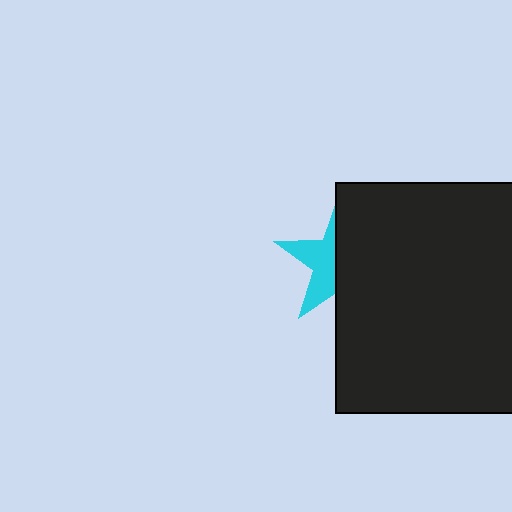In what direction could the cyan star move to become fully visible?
The cyan star could move left. That would shift it out from behind the black rectangle entirely.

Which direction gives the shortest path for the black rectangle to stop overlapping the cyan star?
Moving right gives the shortest separation.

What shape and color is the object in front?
The object in front is a black rectangle.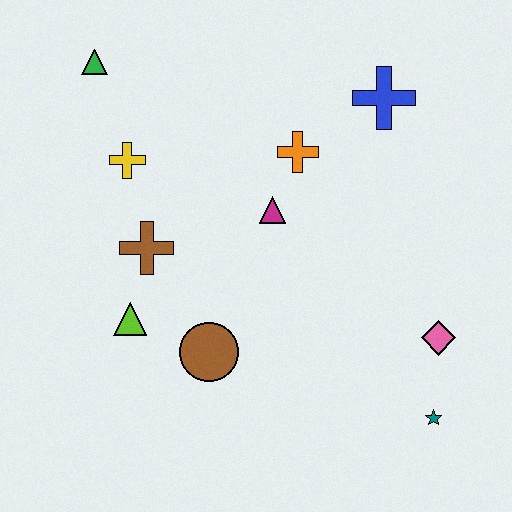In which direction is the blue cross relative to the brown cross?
The blue cross is to the right of the brown cross.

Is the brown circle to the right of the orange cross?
No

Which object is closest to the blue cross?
The orange cross is closest to the blue cross.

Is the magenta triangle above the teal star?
Yes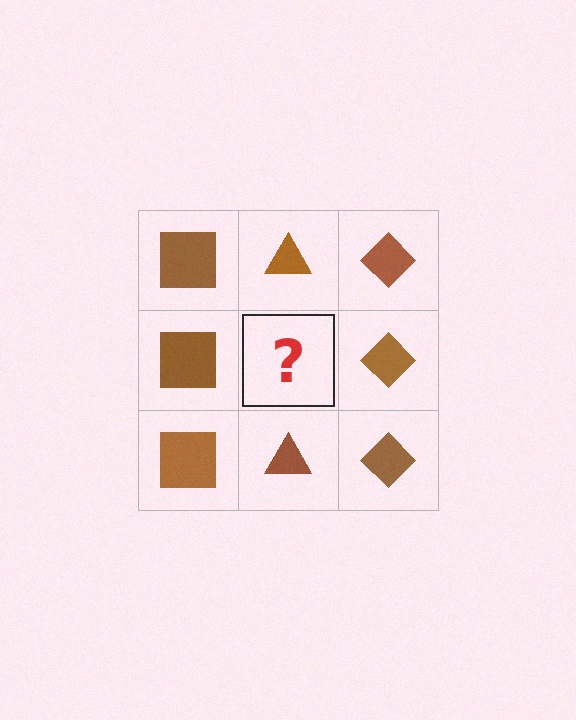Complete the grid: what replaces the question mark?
The question mark should be replaced with a brown triangle.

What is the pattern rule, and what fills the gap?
The rule is that each column has a consistent shape. The gap should be filled with a brown triangle.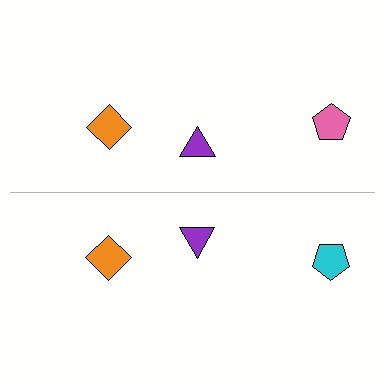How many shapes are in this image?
There are 6 shapes in this image.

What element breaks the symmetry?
The cyan pentagon on the bottom side breaks the symmetry — its mirror counterpart is pink.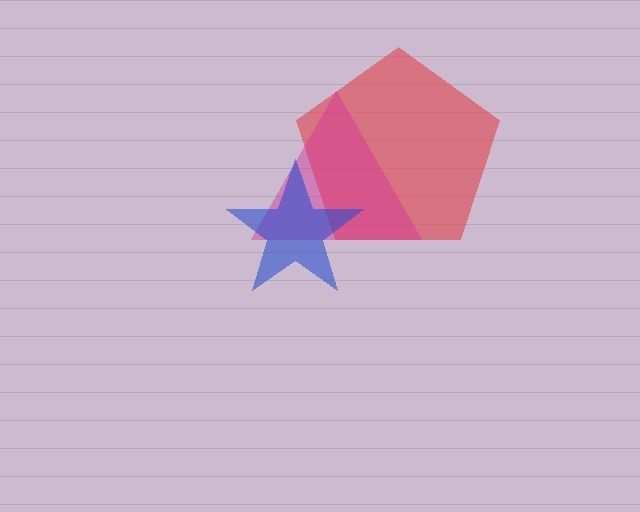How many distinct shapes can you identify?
There are 3 distinct shapes: a red pentagon, a magenta triangle, a blue star.